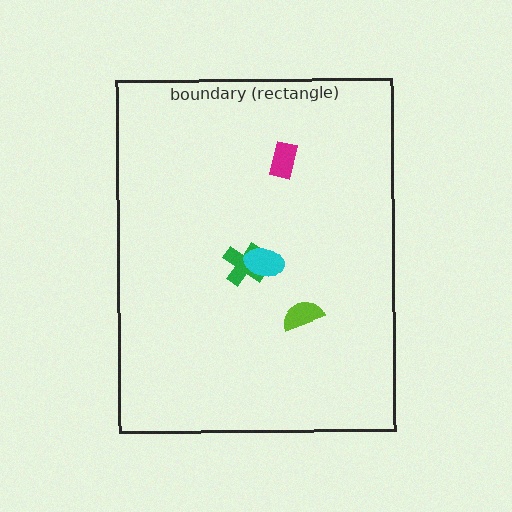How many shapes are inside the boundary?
4 inside, 0 outside.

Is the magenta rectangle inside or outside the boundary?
Inside.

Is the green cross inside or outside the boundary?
Inside.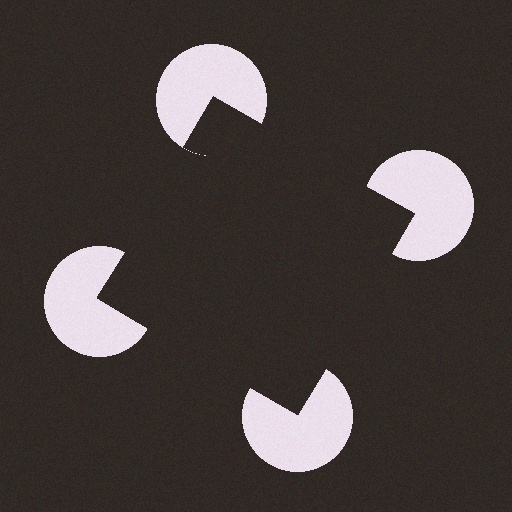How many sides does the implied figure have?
4 sides.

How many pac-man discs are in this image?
There are 4 — one at each vertex of the illusory square.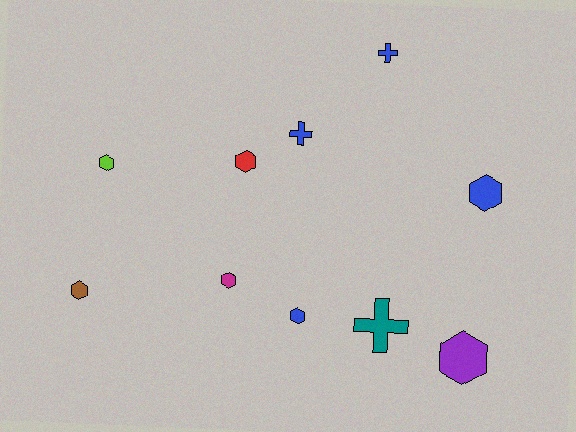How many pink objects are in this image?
There are no pink objects.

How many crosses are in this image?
There are 3 crosses.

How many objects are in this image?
There are 10 objects.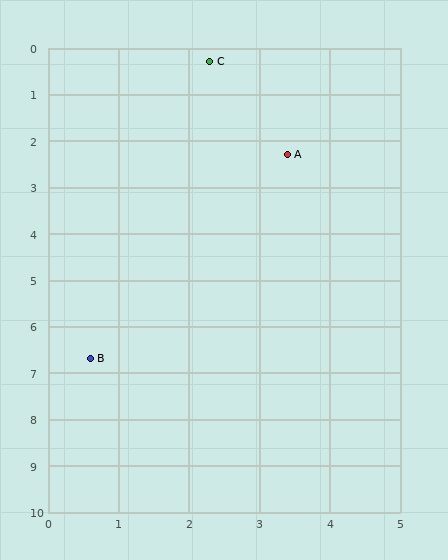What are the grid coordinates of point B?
Point B is at approximately (0.6, 6.7).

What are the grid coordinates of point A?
Point A is at approximately (3.4, 2.3).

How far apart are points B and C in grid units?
Points B and C are about 6.6 grid units apart.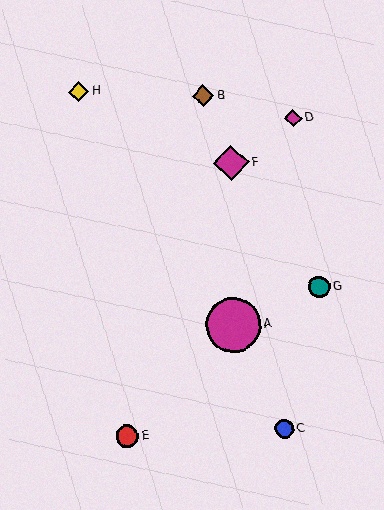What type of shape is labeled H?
Shape H is a yellow diamond.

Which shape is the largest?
The magenta circle (labeled A) is the largest.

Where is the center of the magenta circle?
The center of the magenta circle is at (233, 325).